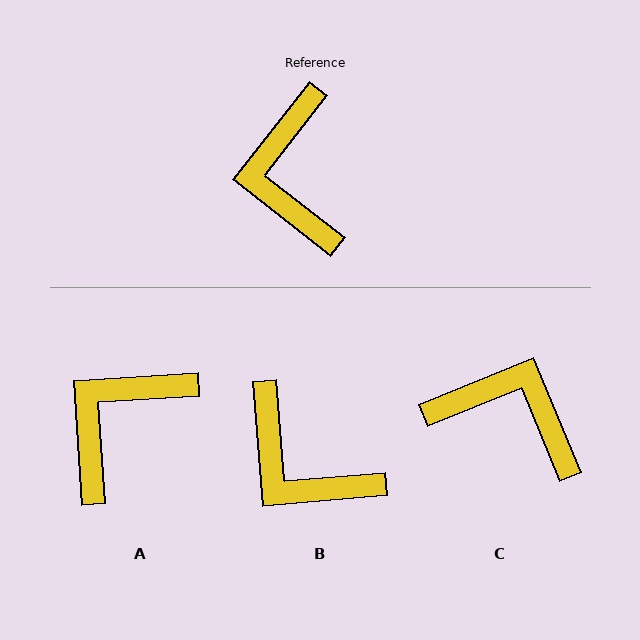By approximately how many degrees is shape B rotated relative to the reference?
Approximately 43 degrees counter-clockwise.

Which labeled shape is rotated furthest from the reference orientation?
C, about 120 degrees away.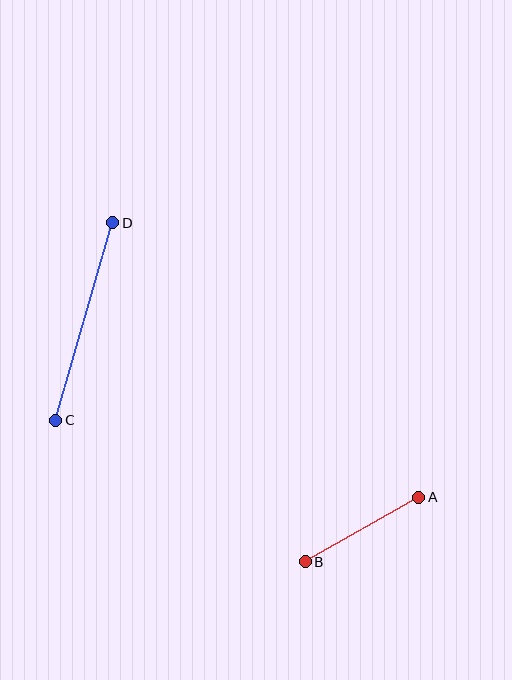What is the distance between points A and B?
The distance is approximately 131 pixels.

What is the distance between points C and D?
The distance is approximately 206 pixels.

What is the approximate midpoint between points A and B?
The midpoint is at approximately (362, 530) pixels.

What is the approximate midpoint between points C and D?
The midpoint is at approximately (84, 321) pixels.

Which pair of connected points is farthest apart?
Points C and D are farthest apart.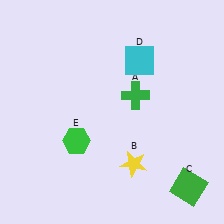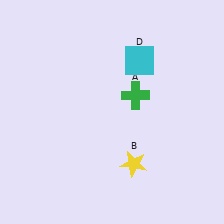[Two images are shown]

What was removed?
The green hexagon (E), the green square (C) were removed in Image 2.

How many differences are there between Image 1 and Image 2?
There are 2 differences between the two images.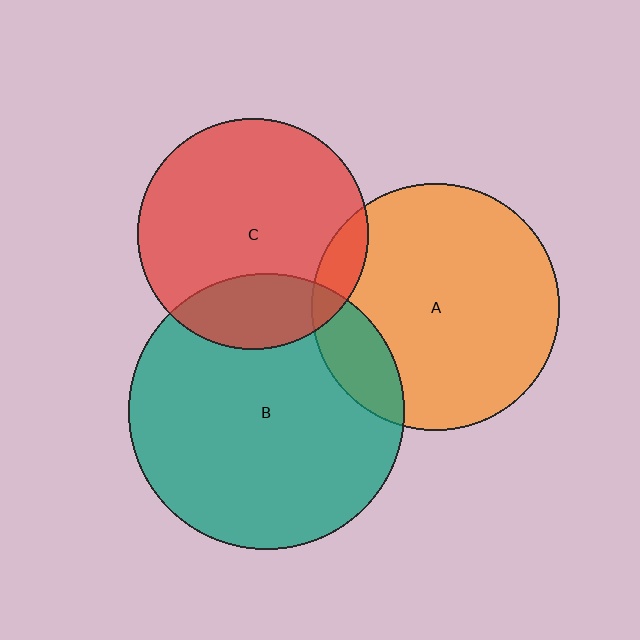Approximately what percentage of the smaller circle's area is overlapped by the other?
Approximately 20%.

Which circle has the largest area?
Circle B (teal).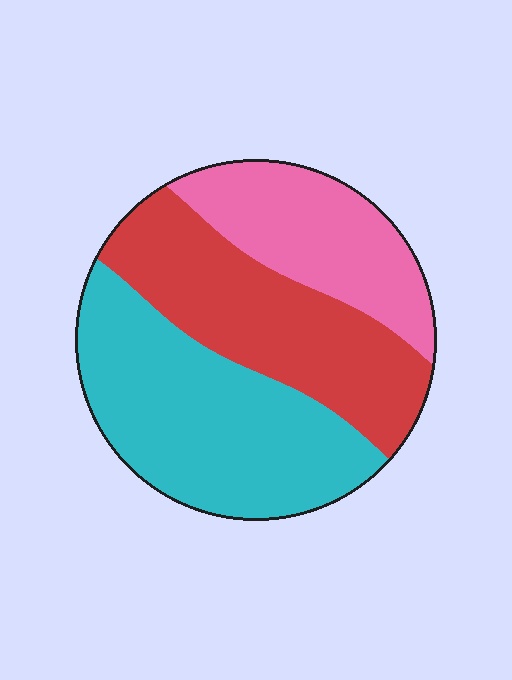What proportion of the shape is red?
Red covers around 35% of the shape.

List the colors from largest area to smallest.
From largest to smallest: cyan, red, pink.